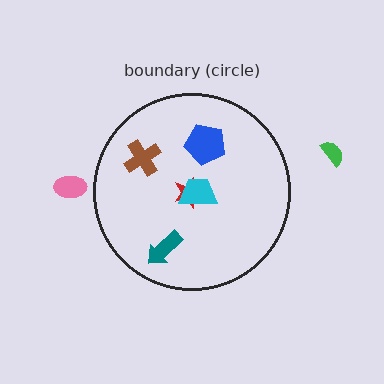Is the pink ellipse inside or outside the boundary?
Outside.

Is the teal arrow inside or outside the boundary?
Inside.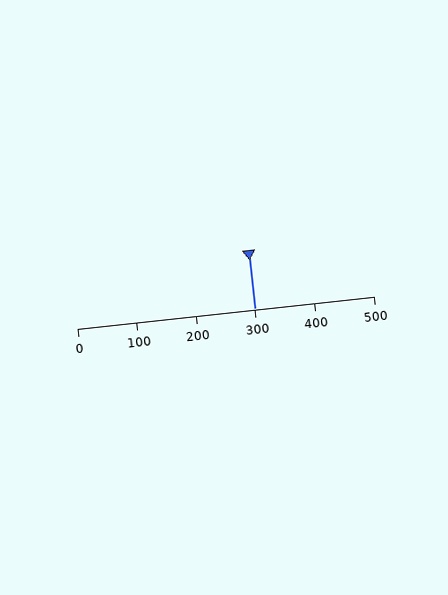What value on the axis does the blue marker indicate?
The marker indicates approximately 300.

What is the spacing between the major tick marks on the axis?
The major ticks are spaced 100 apart.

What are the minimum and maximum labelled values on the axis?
The axis runs from 0 to 500.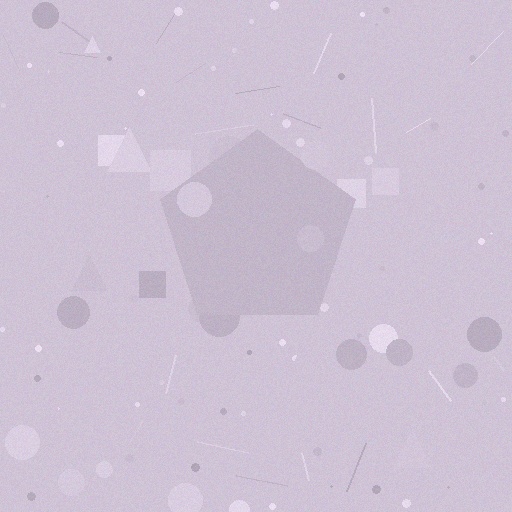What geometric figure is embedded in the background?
A pentagon is embedded in the background.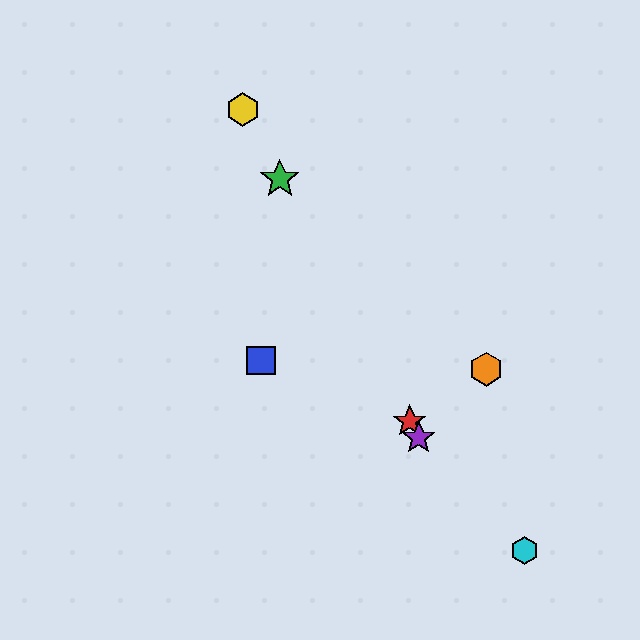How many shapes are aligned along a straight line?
4 shapes (the red star, the green star, the yellow hexagon, the purple star) are aligned along a straight line.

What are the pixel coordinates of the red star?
The red star is at (410, 421).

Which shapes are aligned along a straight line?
The red star, the green star, the yellow hexagon, the purple star are aligned along a straight line.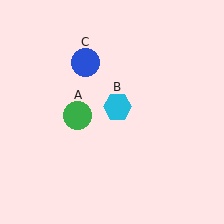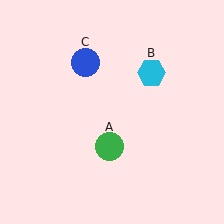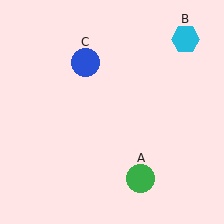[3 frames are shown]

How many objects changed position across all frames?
2 objects changed position: green circle (object A), cyan hexagon (object B).